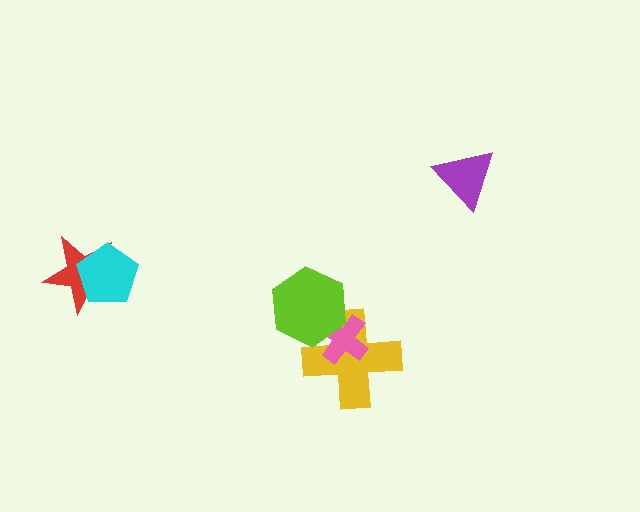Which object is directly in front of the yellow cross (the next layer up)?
The pink cross is directly in front of the yellow cross.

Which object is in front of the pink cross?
The lime hexagon is in front of the pink cross.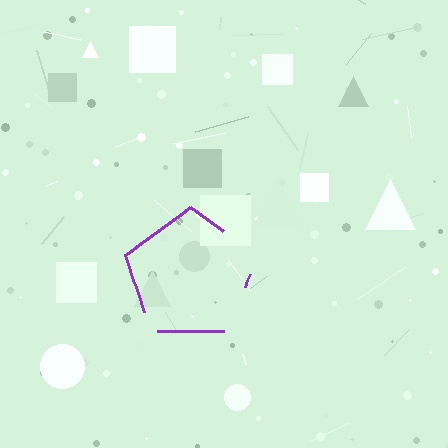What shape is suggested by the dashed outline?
The dashed outline suggests a pentagon.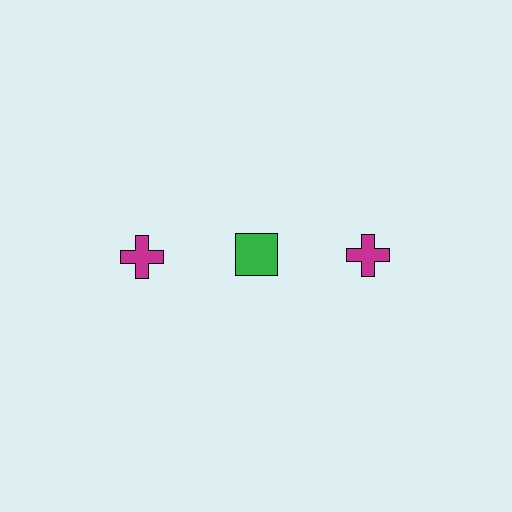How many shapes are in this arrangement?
There are 3 shapes arranged in a grid pattern.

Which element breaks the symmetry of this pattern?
The green square in the top row, second from left column breaks the symmetry. All other shapes are magenta crosses.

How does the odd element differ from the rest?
It differs in both color (green instead of magenta) and shape (square instead of cross).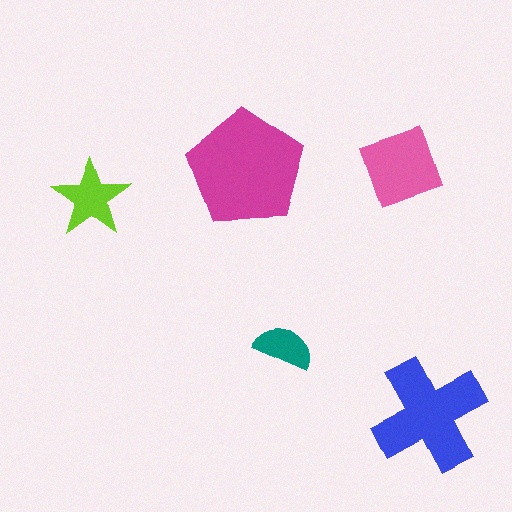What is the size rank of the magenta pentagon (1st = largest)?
1st.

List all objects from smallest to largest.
The teal semicircle, the lime star, the pink square, the blue cross, the magenta pentagon.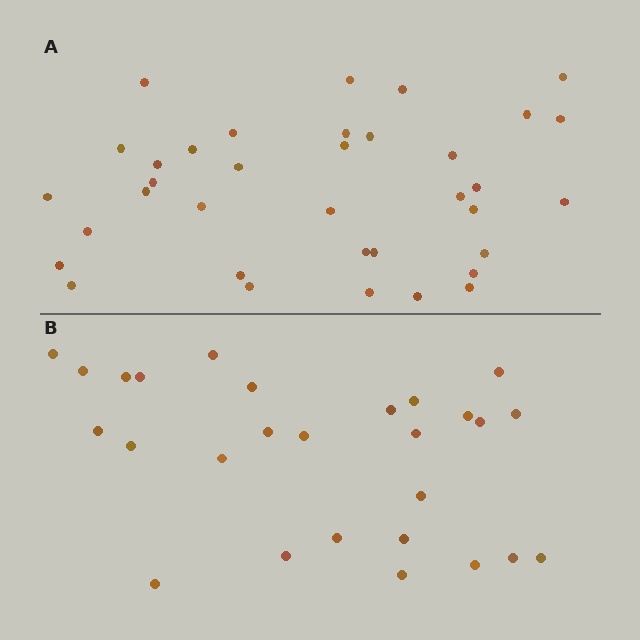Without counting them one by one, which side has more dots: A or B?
Region A (the top region) has more dots.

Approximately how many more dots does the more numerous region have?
Region A has roughly 8 or so more dots than region B.